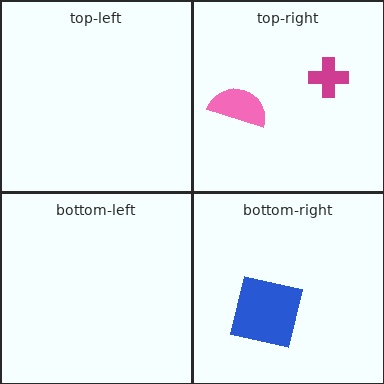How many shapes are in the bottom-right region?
1.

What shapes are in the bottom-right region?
The blue square.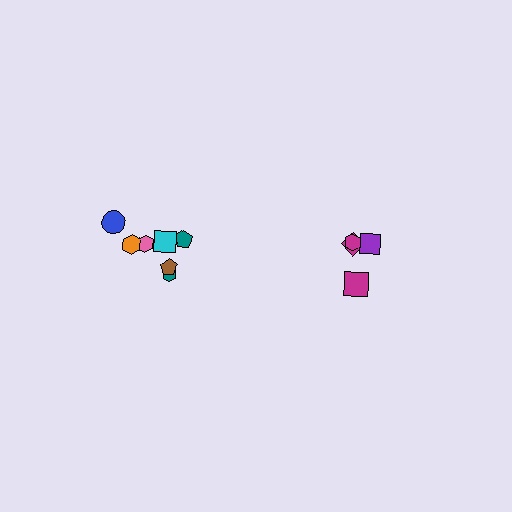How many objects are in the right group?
There are 4 objects.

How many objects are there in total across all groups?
There are 11 objects.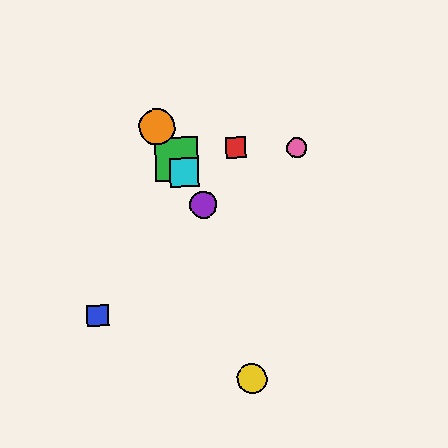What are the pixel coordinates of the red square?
The red square is at (236, 148).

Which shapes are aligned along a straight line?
The green square, the purple circle, the orange circle, the cyan square are aligned along a straight line.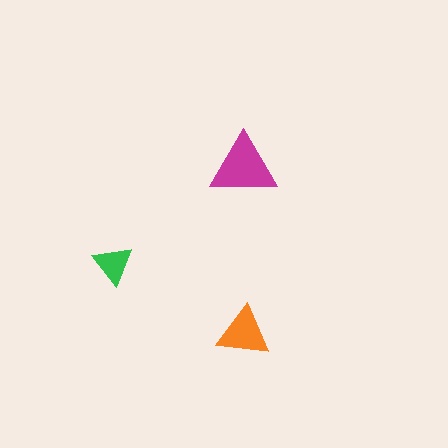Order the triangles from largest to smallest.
the magenta one, the orange one, the green one.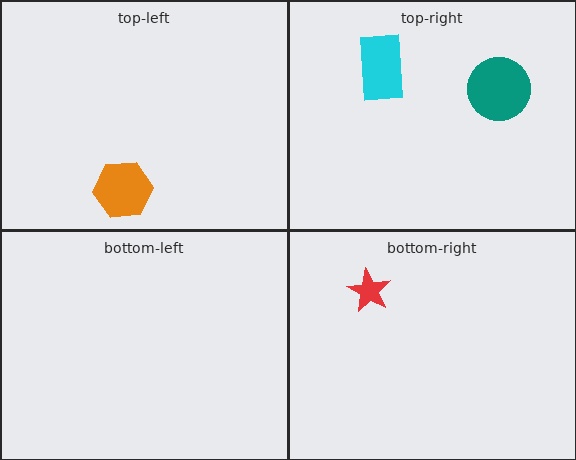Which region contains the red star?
The bottom-right region.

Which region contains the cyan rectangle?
The top-right region.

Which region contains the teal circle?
The top-right region.